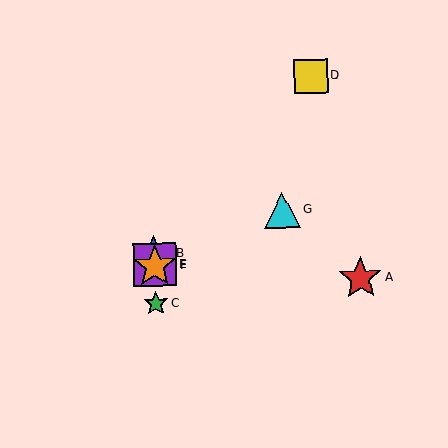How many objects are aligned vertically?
4 objects (B, C, E, F) are aligned vertically.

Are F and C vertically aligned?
Yes, both are at x≈155.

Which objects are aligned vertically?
Objects B, C, E, F are aligned vertically.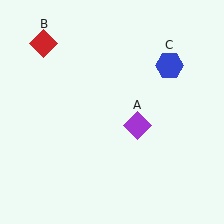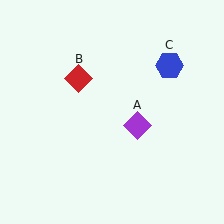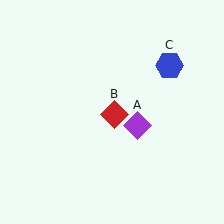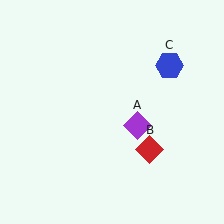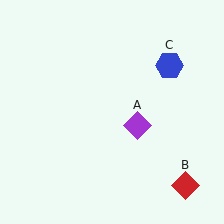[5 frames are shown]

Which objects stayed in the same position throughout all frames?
Purple diamond (object A) and blue hexagon (object C) remained stationary.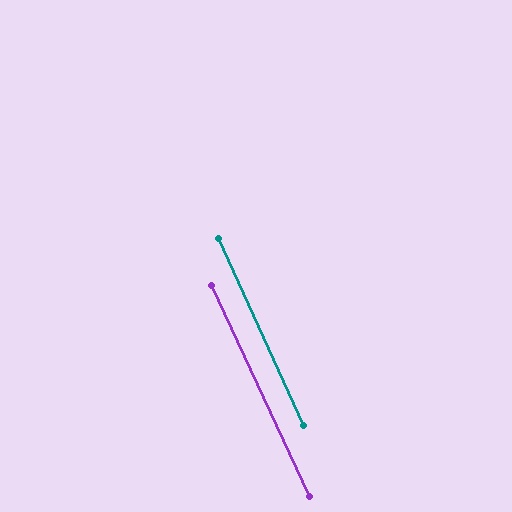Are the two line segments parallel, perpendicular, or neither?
Parallel — their directions differ by only 0.5°.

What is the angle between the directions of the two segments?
Approximately 0 degrees.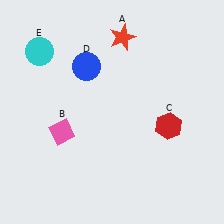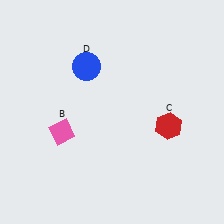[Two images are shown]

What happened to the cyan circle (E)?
The cyan circle (E) was removed in Image 2. It was in the top-left area of Image 1.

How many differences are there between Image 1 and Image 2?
There are 2 differences between the two images.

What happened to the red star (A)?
The red star (A) was removed in Image 2. It was in the top-right area of Image 1.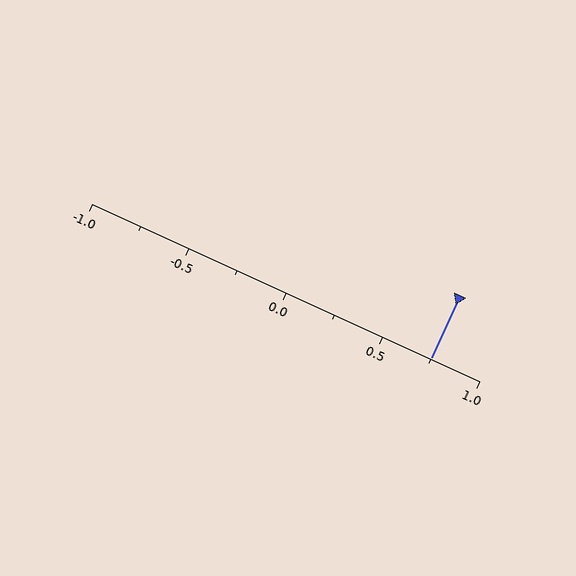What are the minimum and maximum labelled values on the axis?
The axis runs from -1.0 to 1.0.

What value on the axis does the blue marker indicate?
The marker indicates approximately 0.75.